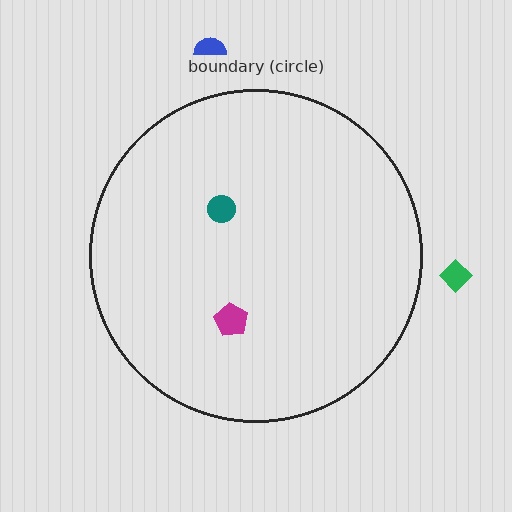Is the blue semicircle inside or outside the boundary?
Outside.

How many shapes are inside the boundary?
2 inside, 2 outside.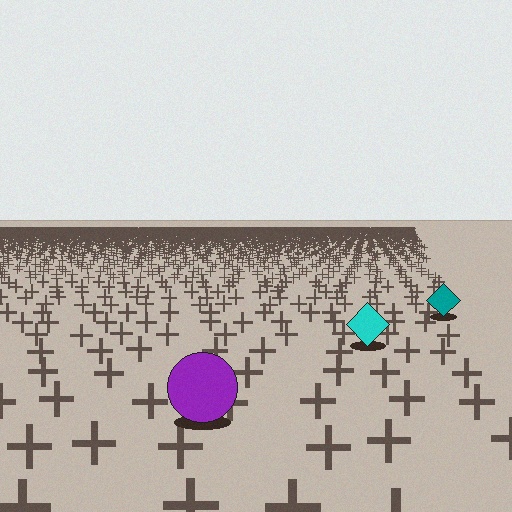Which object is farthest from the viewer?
The teal diamond is farthest from the viewer. It appears smaller and the ground texture around it is denser.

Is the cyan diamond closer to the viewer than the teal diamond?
Yes. The cyan diamond is closer — you can tell from the texture gradient: the ground texture is coarser near it.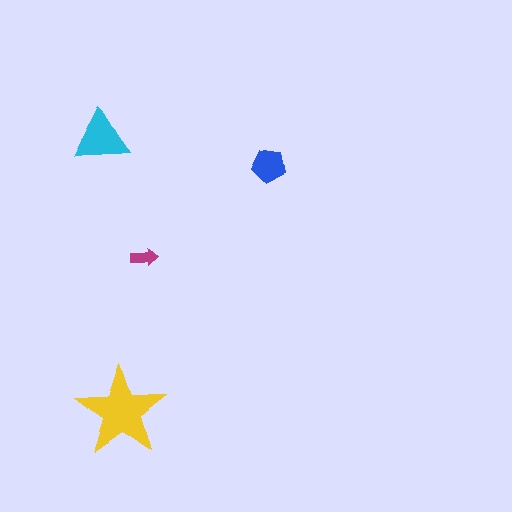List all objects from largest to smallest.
The yellow star, the cyan triangle, the blue pentagon, the magenta arrow.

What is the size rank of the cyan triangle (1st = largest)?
2nd.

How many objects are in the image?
There are 4 objects in the image.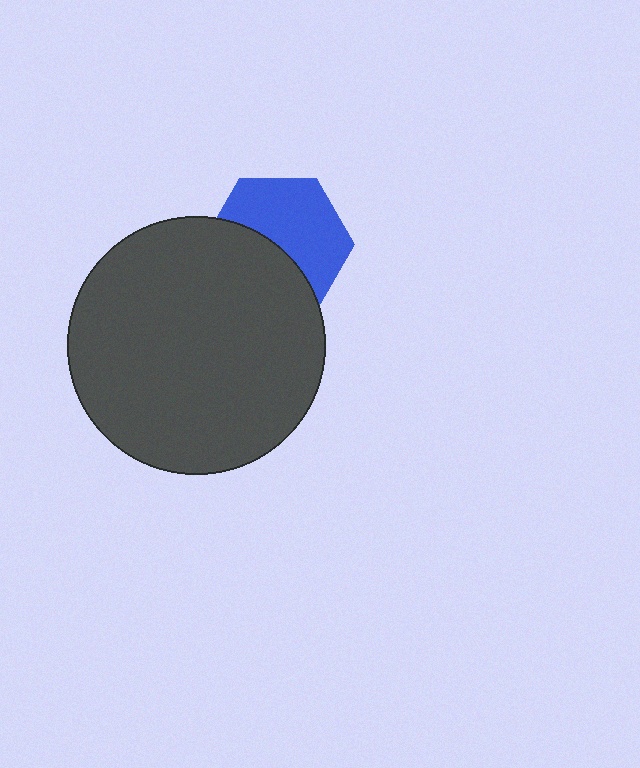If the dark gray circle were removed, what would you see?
You would see the complete blue hexagon.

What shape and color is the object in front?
The object in front is a dark gray circle.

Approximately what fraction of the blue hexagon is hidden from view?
Roughly 44% of the blue hexagon is hidden behind the dark gray circle.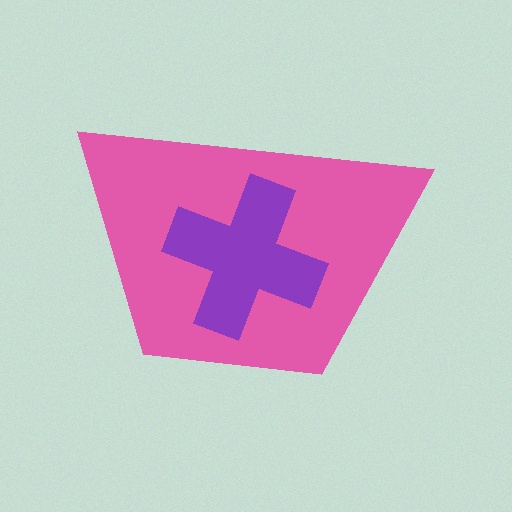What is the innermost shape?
The purple cross.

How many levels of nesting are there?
2.